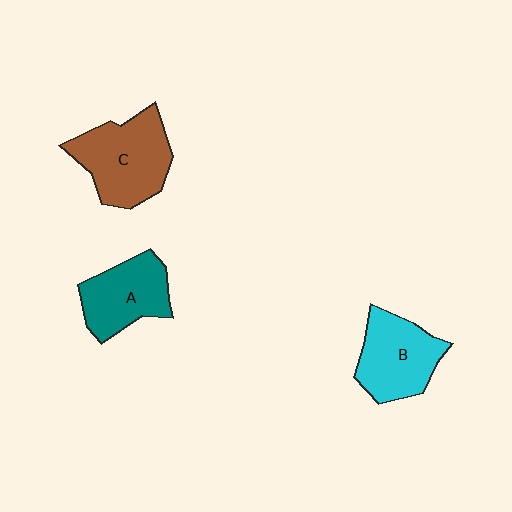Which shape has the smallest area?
Shape A (teal).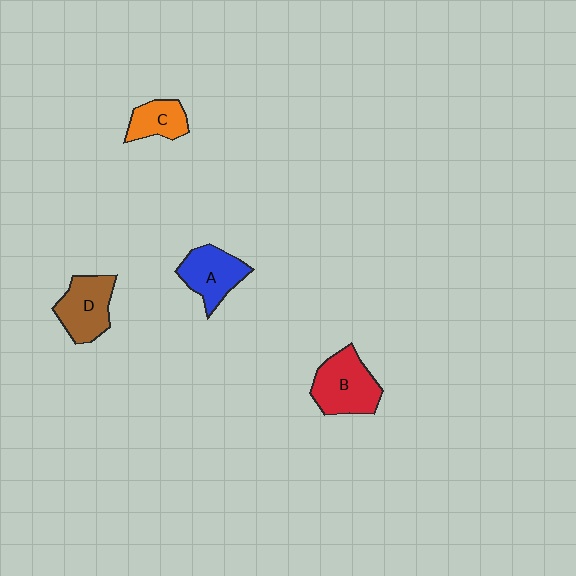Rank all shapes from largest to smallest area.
From largest to smallest: B (red), D (brown), A (blue), C (orange).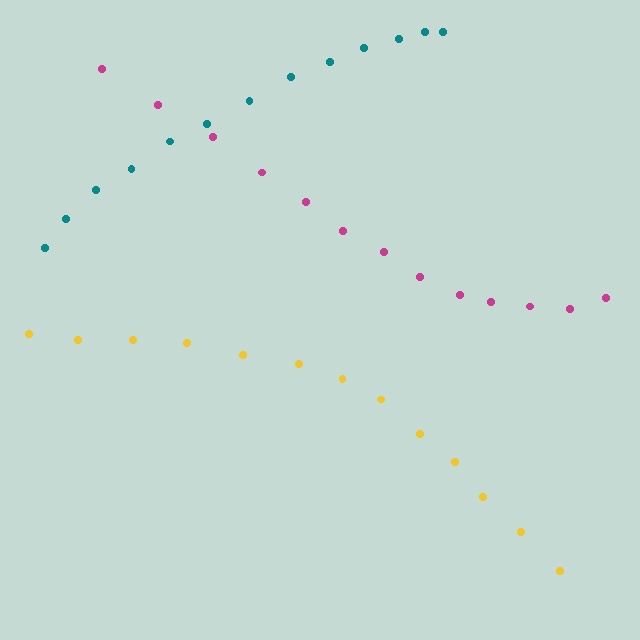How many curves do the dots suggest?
There are 3 distinct paths.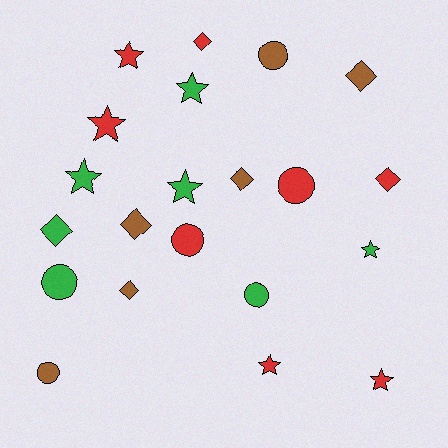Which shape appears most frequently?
Star, with 8 objects.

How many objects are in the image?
There are 21 objects.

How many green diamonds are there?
There is 1 green diamond.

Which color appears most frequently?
Red, with 8 objects.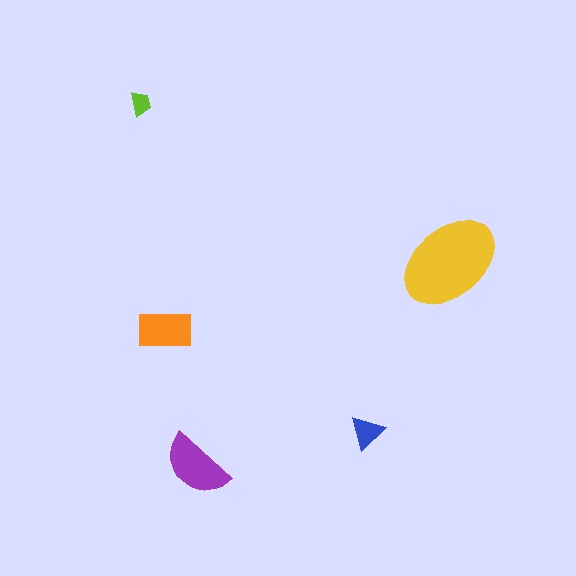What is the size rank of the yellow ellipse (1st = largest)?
1st.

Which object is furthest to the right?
The yellow ellipse is rightmost.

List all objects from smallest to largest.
The lime trapezoid, the blue triangle, the orange rectangle, the purple semicircle, the yellow ellipse.